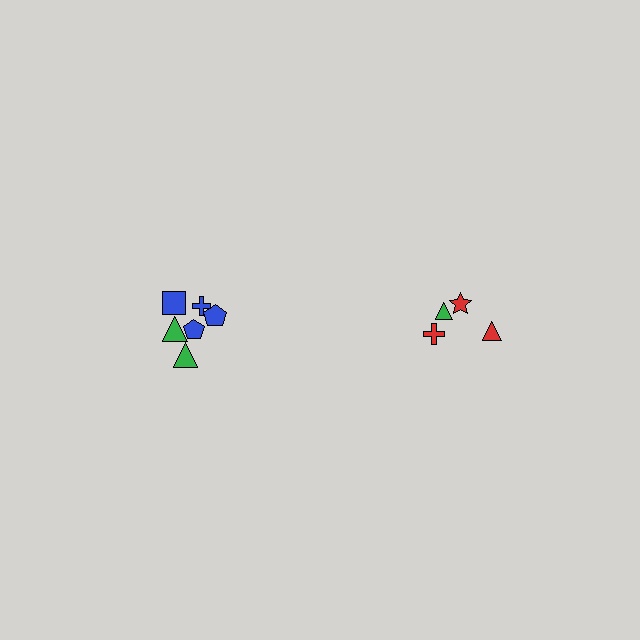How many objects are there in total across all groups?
There are 10 objects.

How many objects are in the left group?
There are 6 objects.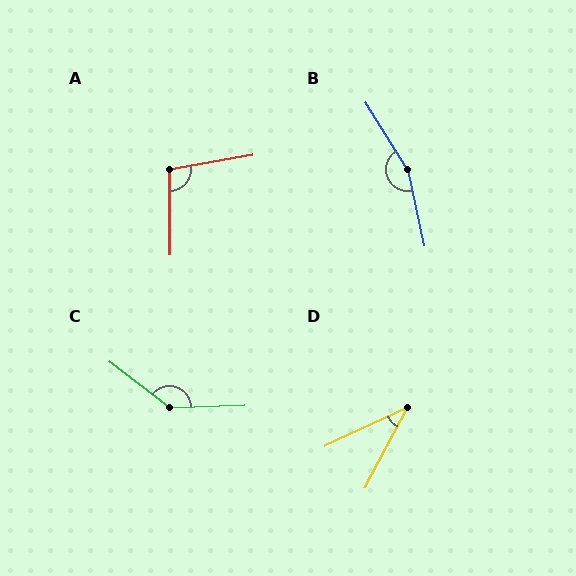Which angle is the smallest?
D, at approximately 37 degrees.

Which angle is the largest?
B, at approximately 160 degrees.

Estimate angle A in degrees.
Approximately 100 degrees.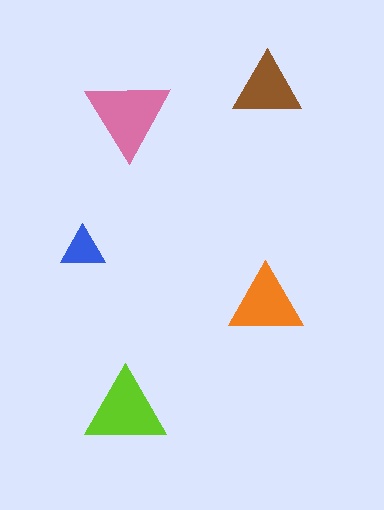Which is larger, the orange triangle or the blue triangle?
The orange one.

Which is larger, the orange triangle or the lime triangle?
The lime one.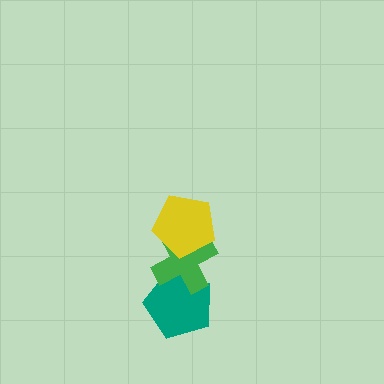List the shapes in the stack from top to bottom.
From top to bottom: the yellow pentagon, the green cross, the teal pentagon.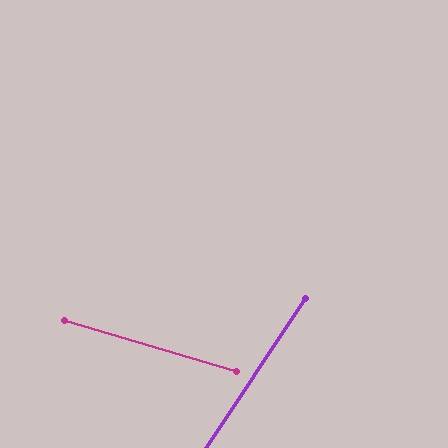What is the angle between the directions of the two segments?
Approximately 73 degrees.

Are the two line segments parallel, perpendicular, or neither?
Neither parallel nor perpendicular — they differ by about 73°.